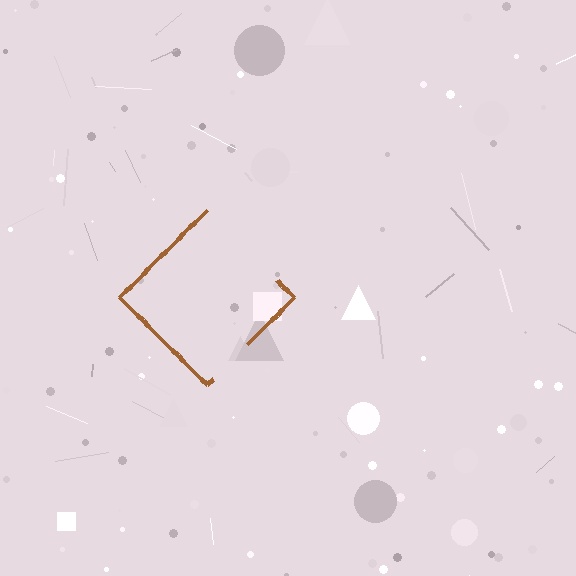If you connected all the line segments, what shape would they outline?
They would outline a diamond.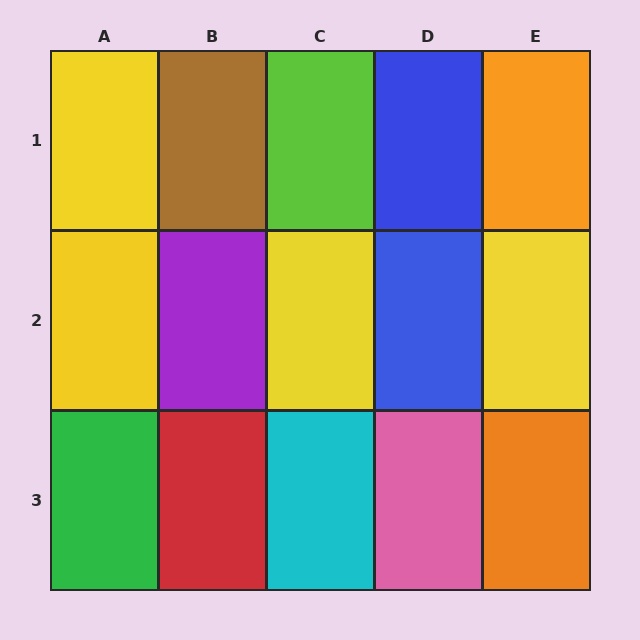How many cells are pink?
1 cell is pink.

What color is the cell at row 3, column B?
Red.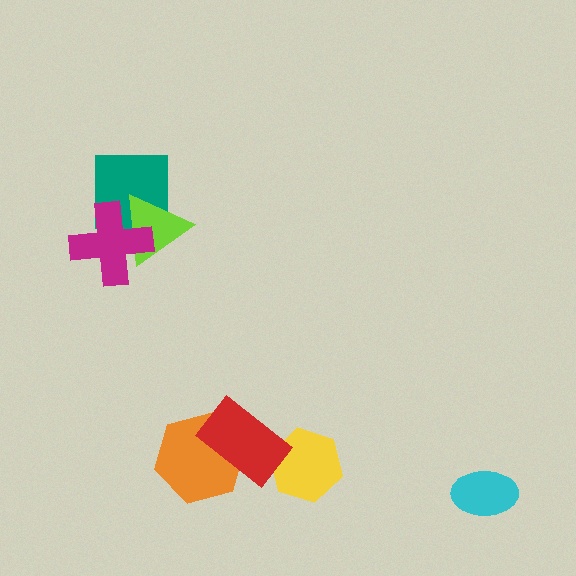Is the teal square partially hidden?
Yes, it is partially covered by another shape.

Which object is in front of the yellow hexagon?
The red rectangle is in front of the yellow hexagon.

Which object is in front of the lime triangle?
The magenta cross is in front of the lime triangle.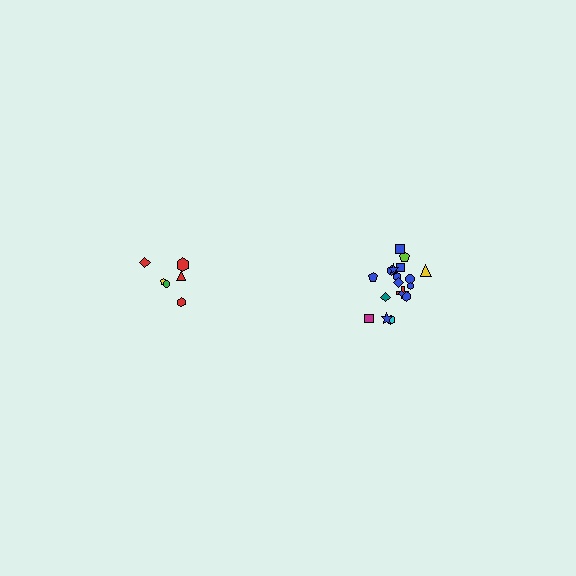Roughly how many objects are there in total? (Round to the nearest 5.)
Roughly 25 objects in total.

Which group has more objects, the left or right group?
The right group.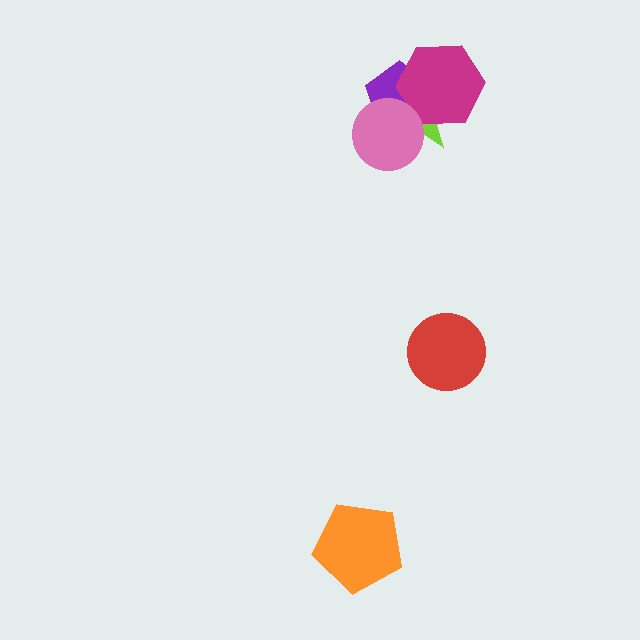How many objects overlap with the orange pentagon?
0 objects overlap with the orange pentagon.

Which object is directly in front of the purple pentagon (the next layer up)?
The magenta hexagon is directly in front of the purple pentagon.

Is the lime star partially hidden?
Yes, it is partially covered by another shape.